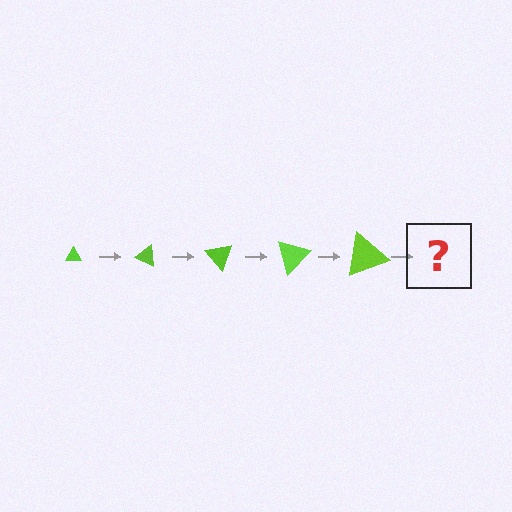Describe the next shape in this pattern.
It should be a triangle, larger than the previous one and rotated 125 degrees from the start.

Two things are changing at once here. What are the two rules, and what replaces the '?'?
The two rules are that the triangle grows larger each step and it rotates 25 degrees each step. The '?' should be a triangle, larger than the previous one and rotated 125 degrees from the start.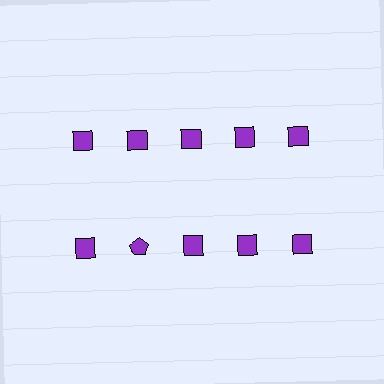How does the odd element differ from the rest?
It has a different shape: pentagon instead of square.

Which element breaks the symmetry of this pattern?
The purple pentagon in the second row, second from left column breaks the symmetry. All other shapes are purple squares.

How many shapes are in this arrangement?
There are 10 shapes arranged in a grid pattern.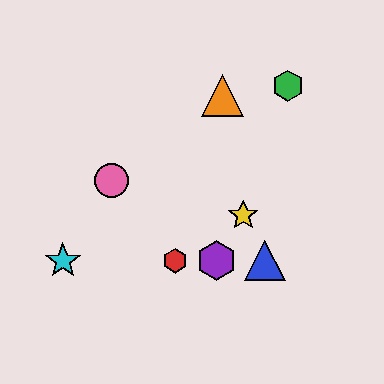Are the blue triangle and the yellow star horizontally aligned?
No, the blue triangle is at y≈261 and the yellow star is at y≈215.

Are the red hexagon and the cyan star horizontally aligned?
Yes, both are at y≈261.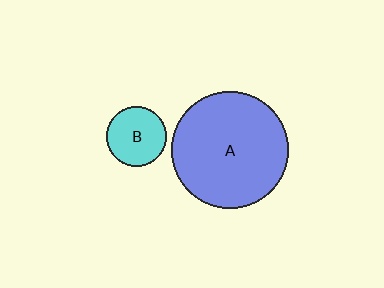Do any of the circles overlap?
No, none of the circles overlap.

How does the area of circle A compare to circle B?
Approximately 3.9 times.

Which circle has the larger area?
Circle A (blue).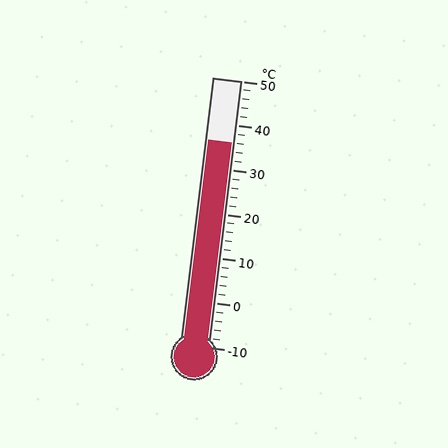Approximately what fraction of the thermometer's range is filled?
The thermometer is filled to approximately 75% of its range.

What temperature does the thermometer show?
The thermometer shows approximately 36°C.